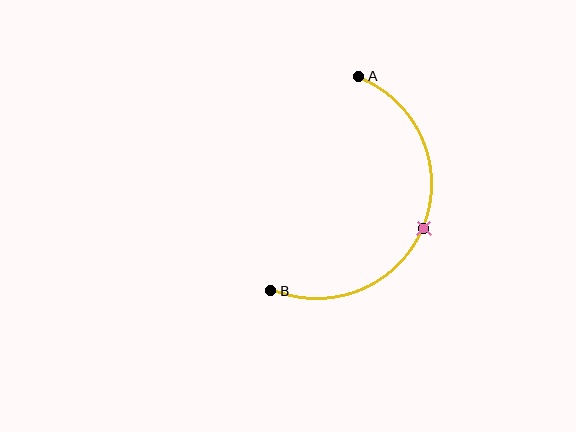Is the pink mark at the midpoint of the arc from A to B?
Yes. The pink mark lies on the arc at equal arc-length from both A and B — it is the arc midpoint.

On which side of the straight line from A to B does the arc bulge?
The arc bulges to the right of the straight line connecting A and B.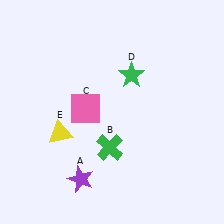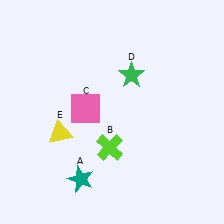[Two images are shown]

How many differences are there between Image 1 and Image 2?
There are 2 differences between the two images.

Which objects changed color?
A changed from purple to teal. B changed from green to lime.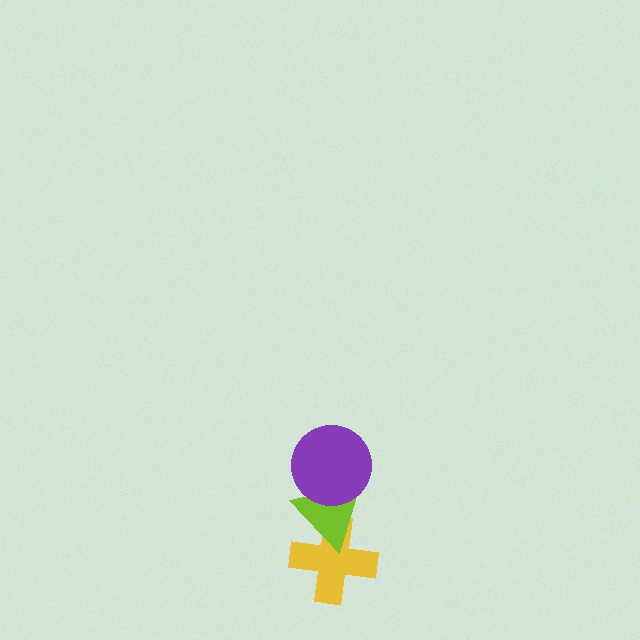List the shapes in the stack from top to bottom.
From top to bottom: the purple circle, the lime triangle, the yellow cross.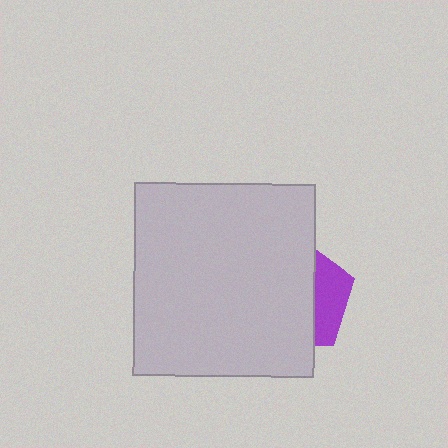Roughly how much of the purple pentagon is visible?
A small part of it is visible (roughly 31%).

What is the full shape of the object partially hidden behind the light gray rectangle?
The partially hidden object is a purple pentagon.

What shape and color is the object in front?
The object in front is a light gray rectangle.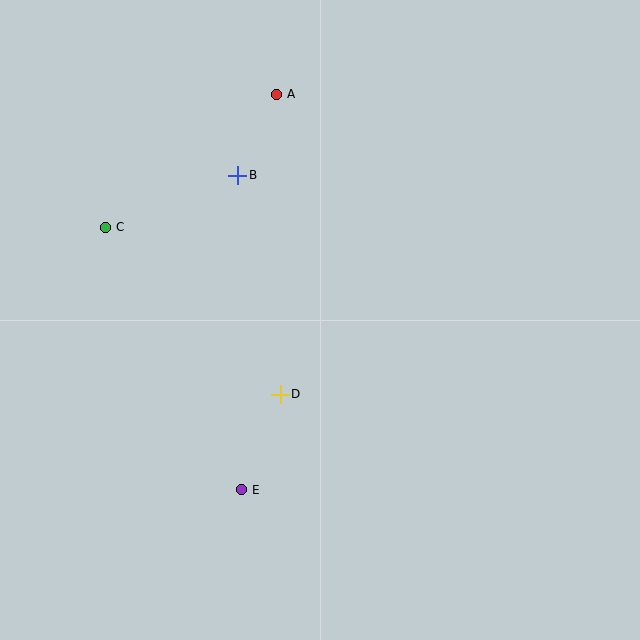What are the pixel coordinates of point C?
Point C is at (105, 227).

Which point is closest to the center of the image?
Point D at (280, 394) is closest to the center.